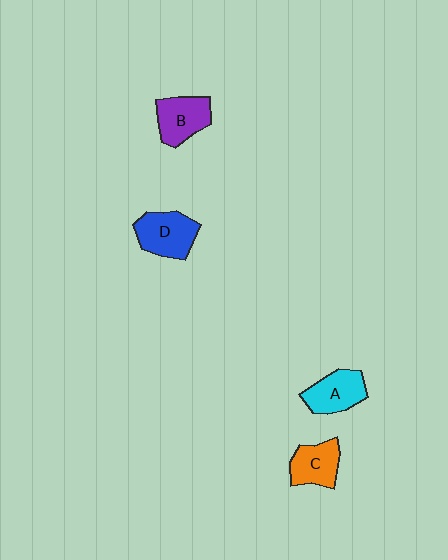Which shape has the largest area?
Shape D (blue).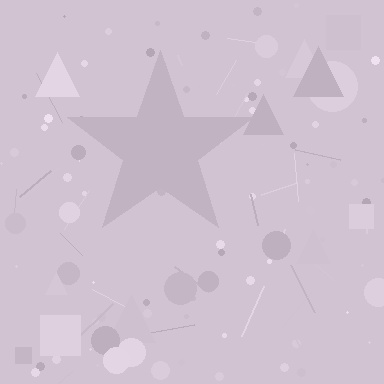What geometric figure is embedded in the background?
A star is embedded in the background.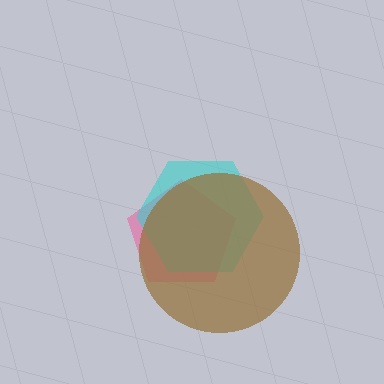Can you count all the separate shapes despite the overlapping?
Yes, there are 3 separate shapes.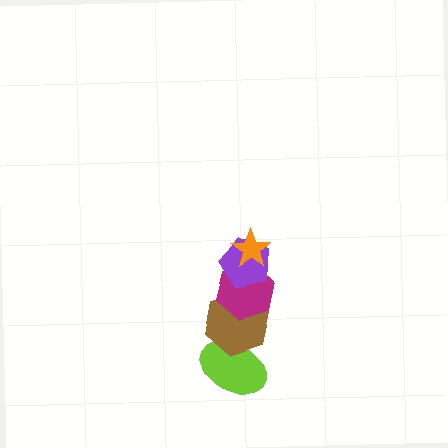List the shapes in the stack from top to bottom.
From top to bottom: the orange star, the purple pentagon, the magenta hexagon, the brown hexagon, the lime ellipse.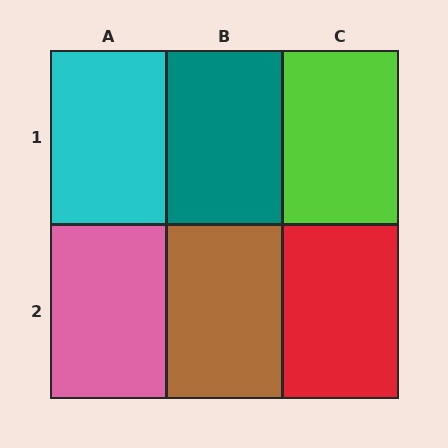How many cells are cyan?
1 cell is cyan.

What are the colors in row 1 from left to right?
Cyan, teal, lime.